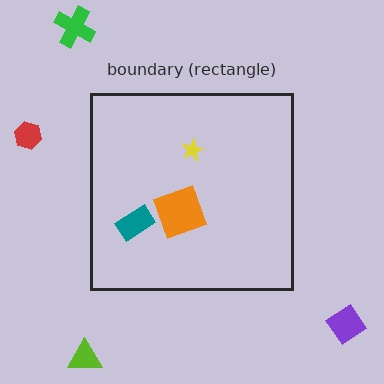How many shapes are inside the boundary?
3 inside, 4 outside.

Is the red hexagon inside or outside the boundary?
Outside.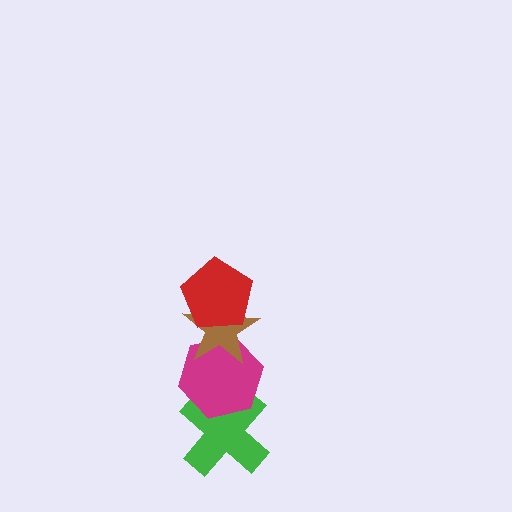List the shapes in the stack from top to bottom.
From top to bottom: the red pentagon, the brown star, the magenta hexagon, the green cross.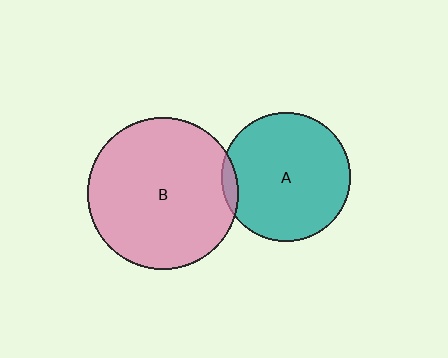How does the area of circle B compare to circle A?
Approximately 1.4 times.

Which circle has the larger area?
Circle B (pink).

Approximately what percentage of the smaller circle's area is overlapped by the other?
Approximately 5%.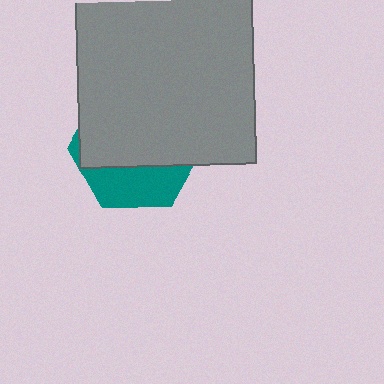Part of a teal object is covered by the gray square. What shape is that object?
It is a hexagon.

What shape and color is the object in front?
The object in front is a gray square.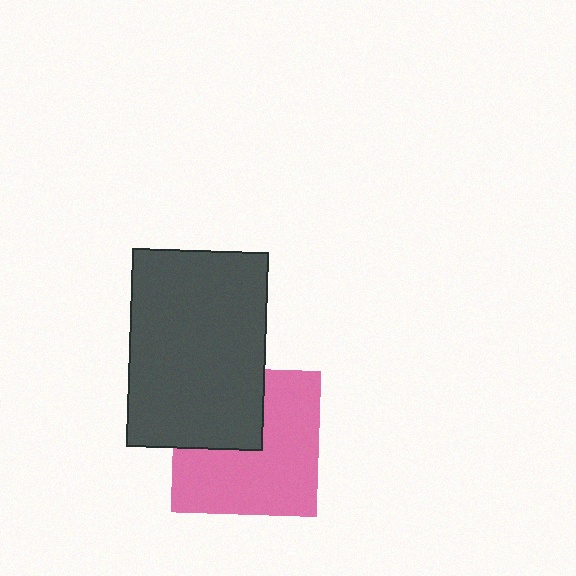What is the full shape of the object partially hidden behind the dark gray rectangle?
The partially hidden object is a pink square.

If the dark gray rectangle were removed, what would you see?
You would see the complete pink square.